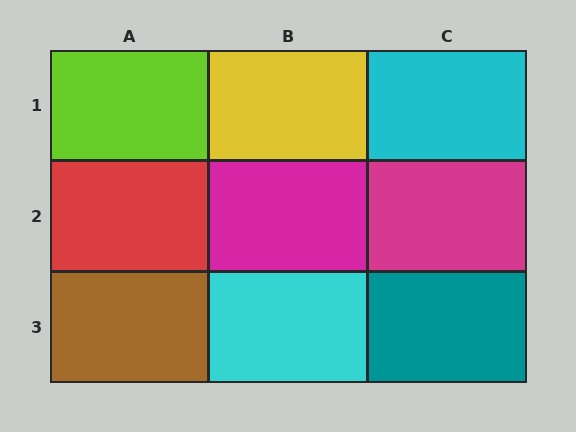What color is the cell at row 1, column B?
Yellow.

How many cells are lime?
1 cell is lime.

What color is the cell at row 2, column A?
Red.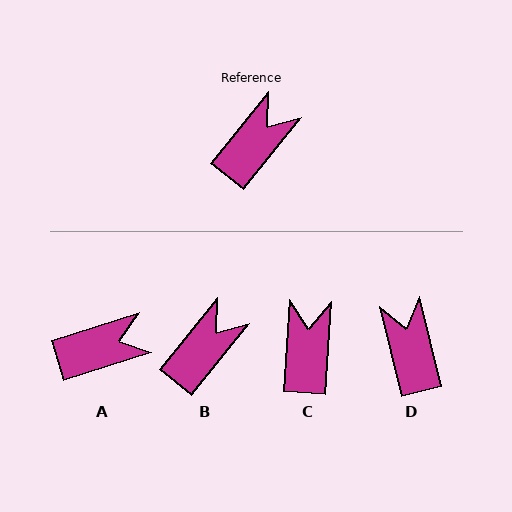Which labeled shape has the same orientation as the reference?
B.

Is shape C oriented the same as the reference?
No, it is off by about 35 degrees.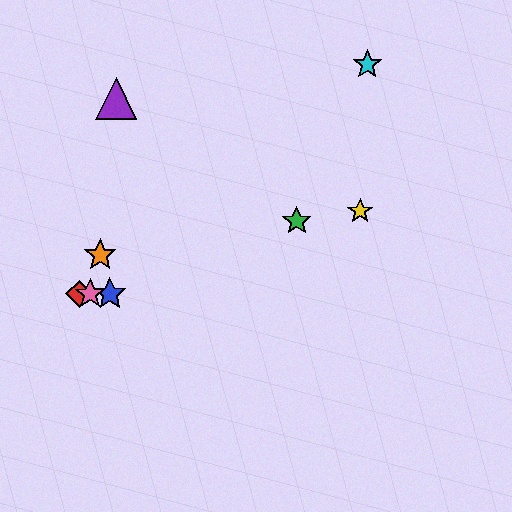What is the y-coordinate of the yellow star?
The yellow star is at y≈211.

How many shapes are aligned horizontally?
3 shapes (the red diamond, the blue star, the pink star) are aligned horizontally.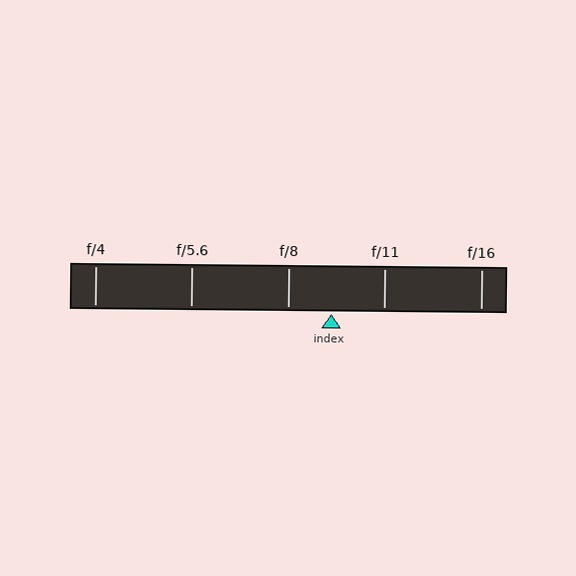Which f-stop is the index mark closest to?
The index mark is closest to f/8.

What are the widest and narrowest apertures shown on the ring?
The widest aperture shown is f/4 and the narrowest is f/16.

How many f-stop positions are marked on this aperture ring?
There are 5 f-stop positions marked.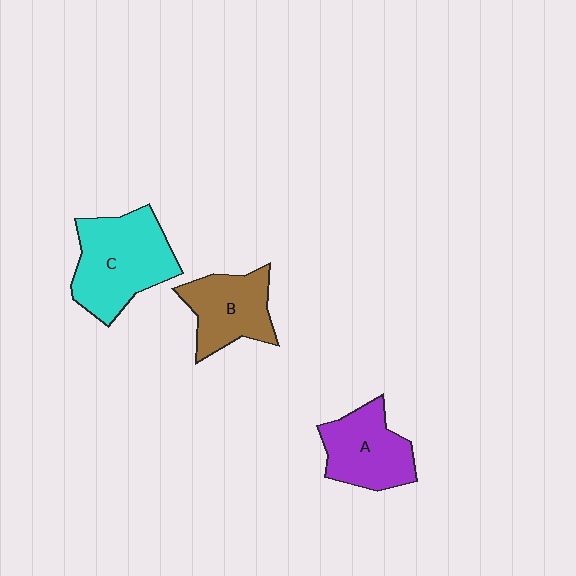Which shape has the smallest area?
Shape B (brown).